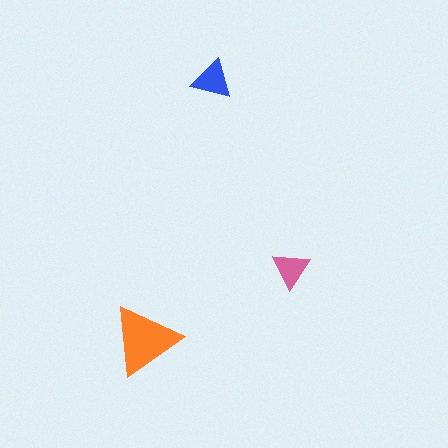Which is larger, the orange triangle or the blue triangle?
The orange one.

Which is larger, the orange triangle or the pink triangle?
The orange one.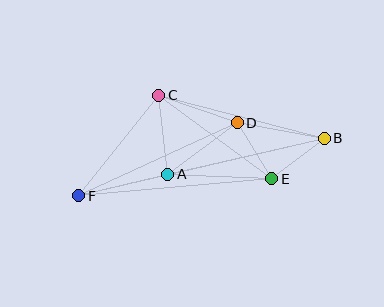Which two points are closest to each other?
Points D and E are closest to each other.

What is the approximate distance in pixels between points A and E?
The distance between A and E is approximately 104 pixels.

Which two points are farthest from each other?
Points B and F are farthest from each other.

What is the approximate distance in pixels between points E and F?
The distance between E and F is approximately 194 pixels.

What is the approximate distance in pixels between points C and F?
The distance between C and F is approximately 128 pixels.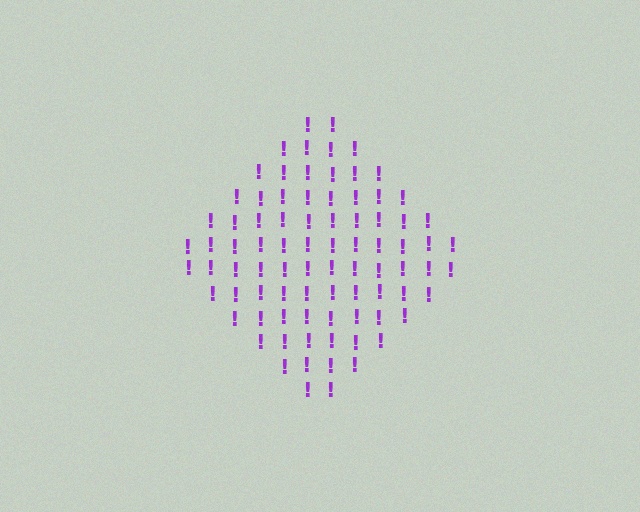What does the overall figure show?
The overall figure shows a diamond.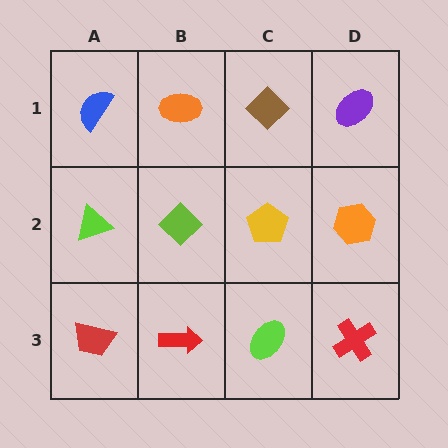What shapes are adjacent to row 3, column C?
A yellow pentagon (row 2, column C), a red arrow (row 3, column B), a red cross (row 3, column D).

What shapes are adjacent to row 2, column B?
An orange ellipse (row 1, column B), a red arrow (row 3, column B), a lime triangle (row 2, column A), a yellow pentagon (row 2, column C).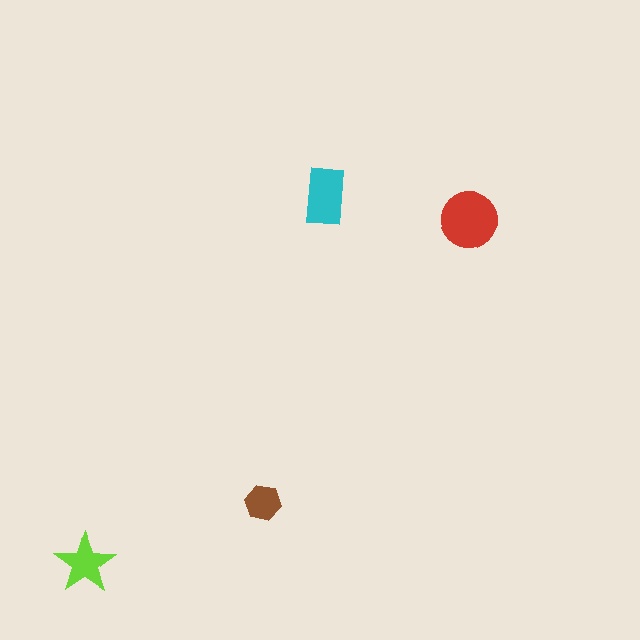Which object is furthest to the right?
The red circle is rightmost.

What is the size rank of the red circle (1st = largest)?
1st.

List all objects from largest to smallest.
The red circle, the cyan rectangle, the lime star, the brown hexagon.